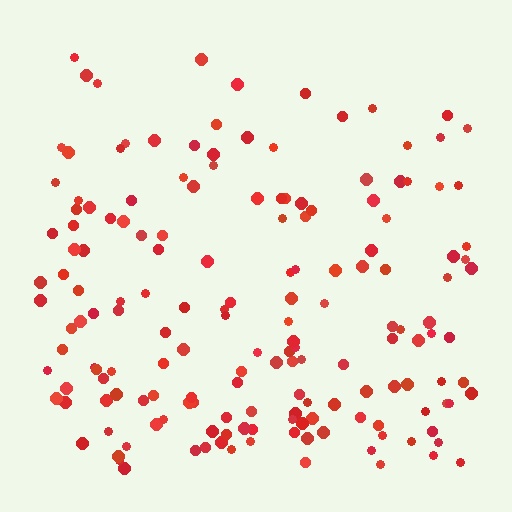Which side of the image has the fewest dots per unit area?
The top.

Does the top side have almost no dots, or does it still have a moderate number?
Still a moderate number, just noticeably fewer than the bottom.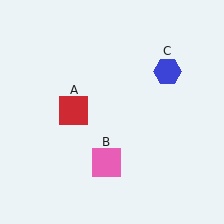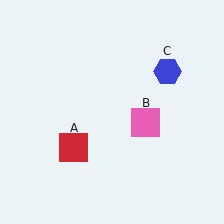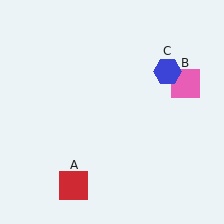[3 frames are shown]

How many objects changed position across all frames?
2 objects changed position: red square (object A), pink square (object B).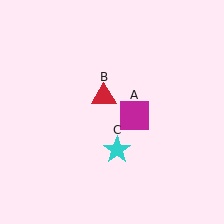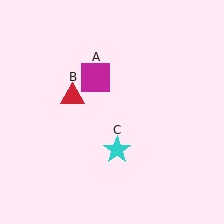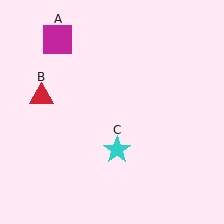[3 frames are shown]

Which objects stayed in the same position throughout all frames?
Cyan star (object C) remained stationary.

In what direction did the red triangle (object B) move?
The red triangle (object B) moved left.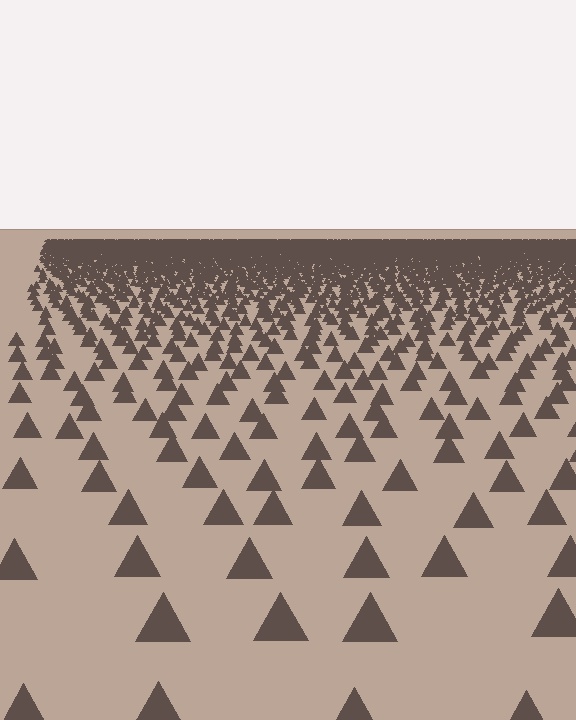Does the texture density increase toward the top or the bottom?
Density increases toward the top.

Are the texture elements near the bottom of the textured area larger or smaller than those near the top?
Larger. Near the bottom, elements are closer to the viewer and appear at a bigger on-screen size.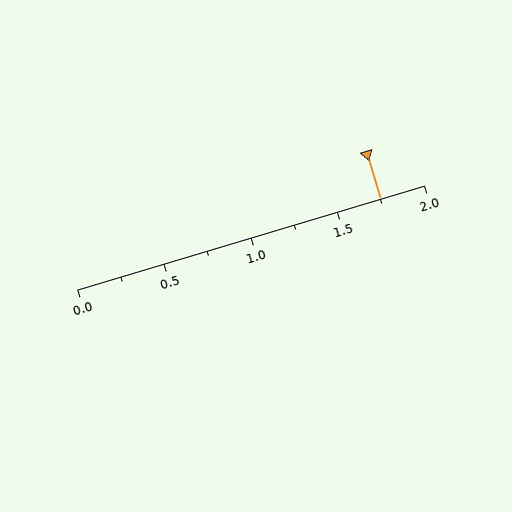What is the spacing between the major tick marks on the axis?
The major ticks are spaced 0.5 apart.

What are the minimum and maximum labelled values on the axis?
The axis runs from 0.0 to 2.0.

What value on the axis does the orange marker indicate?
The marker indicates approximately 1.75.